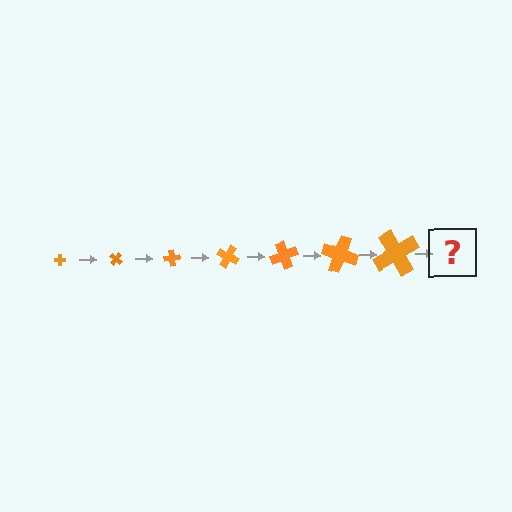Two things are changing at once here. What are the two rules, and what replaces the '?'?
The two rules are that the cross grows larger each step and it rotates 40 degrees each step. The '?' should be a cross, larger than the previous one and rotated 280 degrees from the start.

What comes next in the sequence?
The next element should be a cross, larger than the previous one and rotated 280 degrees from the start.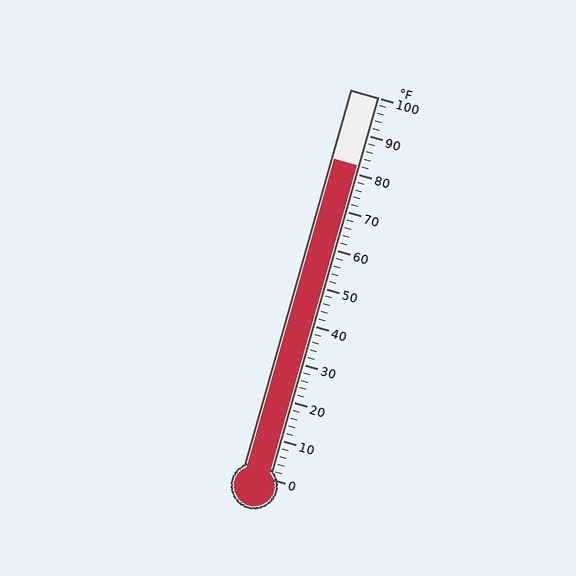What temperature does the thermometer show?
The thermometer shows approximately 82°F.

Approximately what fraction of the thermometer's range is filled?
The thermometer is filled to approximately 80% of its range.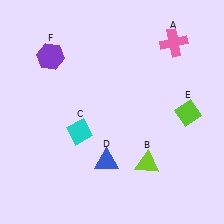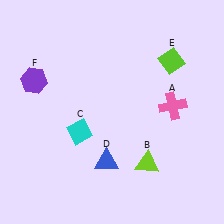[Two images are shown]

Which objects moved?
The objects that moved are: the pink cross (A), the lime diamond (E), the purple hexagon (F).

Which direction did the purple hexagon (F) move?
The purple hexagon (F) moved down.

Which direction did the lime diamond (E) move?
The lime diamond (E) moved up.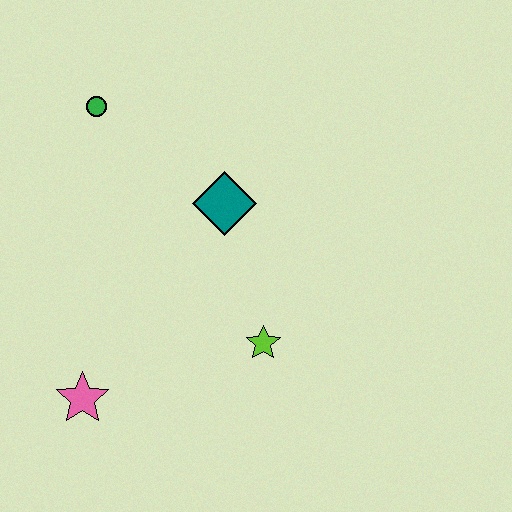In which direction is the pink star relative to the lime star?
The pink star is to the left of the lime star.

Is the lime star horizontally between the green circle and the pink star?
No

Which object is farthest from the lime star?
The green circle is farthest from the lime star.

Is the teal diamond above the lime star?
Yes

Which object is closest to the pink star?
The lime star is closest to the pink star.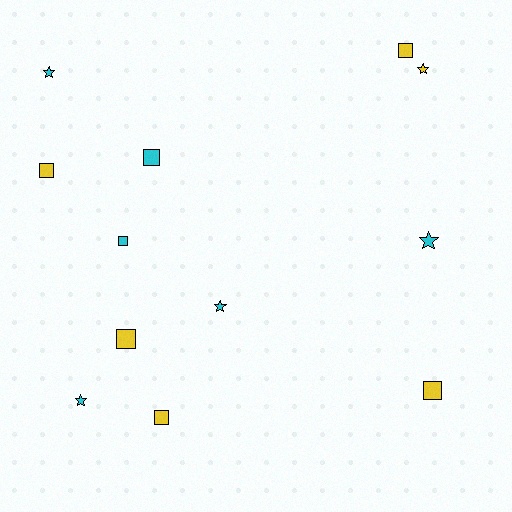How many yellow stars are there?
There is 1 yellow star.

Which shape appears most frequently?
Square, with 7 objects.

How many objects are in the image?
There are 12 objects.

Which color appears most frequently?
Cyan, with 6 objects.